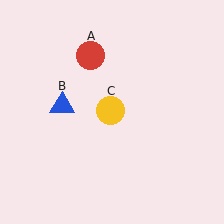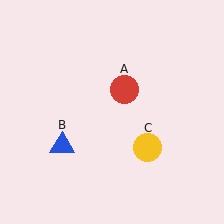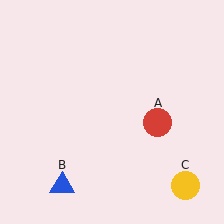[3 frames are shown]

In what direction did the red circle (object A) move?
The red circle (object A) moved down and to the right.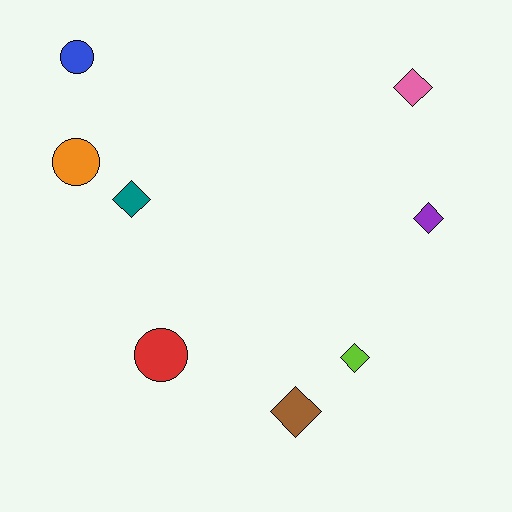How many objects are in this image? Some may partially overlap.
There are 8 objects.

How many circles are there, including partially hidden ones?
There are 3 circles.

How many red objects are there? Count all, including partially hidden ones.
There is 1 red object.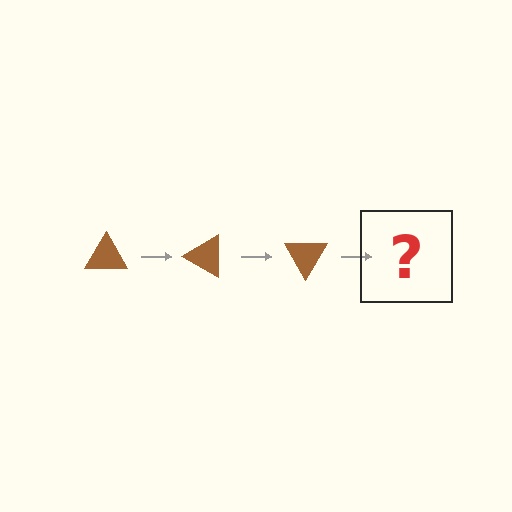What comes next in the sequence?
The next element should be a brown triangle rotated 90 degrees.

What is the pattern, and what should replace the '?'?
The pattern is that the triangle rotates 30 degrees each step. The '?' should be a brown triangle rotated 90 degrees.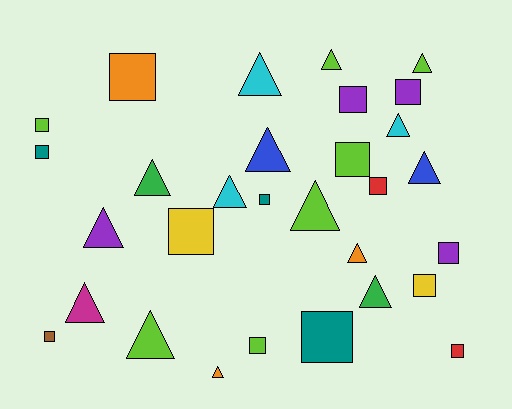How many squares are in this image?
There are 15 squares.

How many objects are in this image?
There are 30 objects.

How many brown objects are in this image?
There is 1 brown object.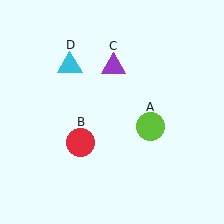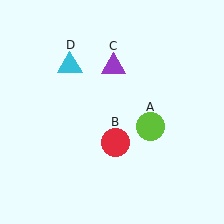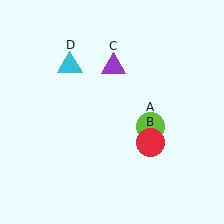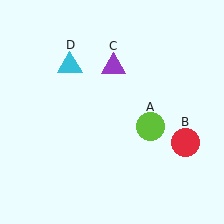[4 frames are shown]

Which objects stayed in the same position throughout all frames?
Lime circle (object A) and purple triangle (object C) and cyan triangle (object D) remained stationary.